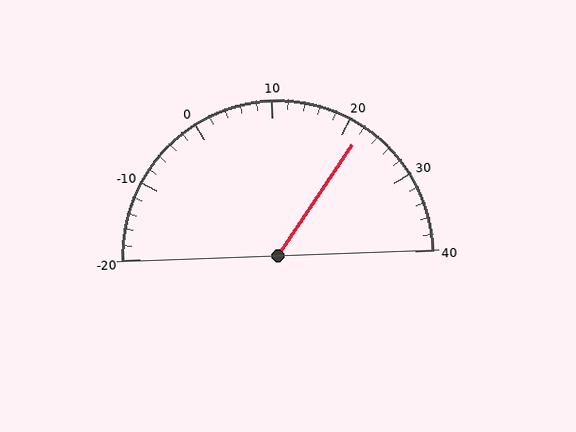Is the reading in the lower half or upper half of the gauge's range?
The reading is in the upper half of the range (-20 to 40).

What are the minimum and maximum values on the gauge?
The gauge ranges from -20 to 40.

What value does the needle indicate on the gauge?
The needle indicates approximately 22.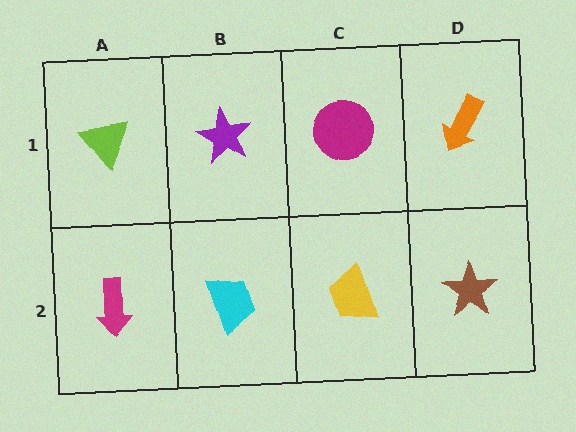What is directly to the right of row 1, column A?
A purple star.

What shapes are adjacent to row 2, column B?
A purple star (row 1, column B), a magenta arrow (row 2, column A), a yellow trapezoid (row 2, column C).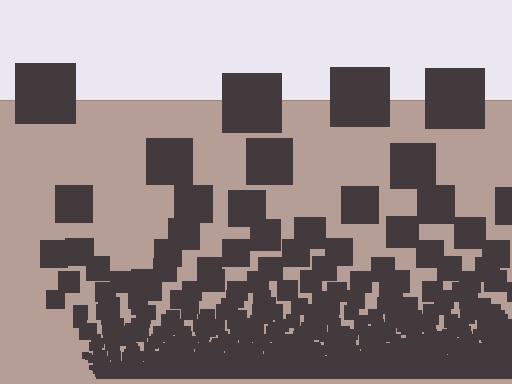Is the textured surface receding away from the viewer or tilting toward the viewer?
The surface appears to tilt toward the viewer. Texture elements get larger and sparser toward the top.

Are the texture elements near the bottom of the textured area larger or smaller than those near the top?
Smaller. The gradient is inverted — elements near the bottom are smaller and denser.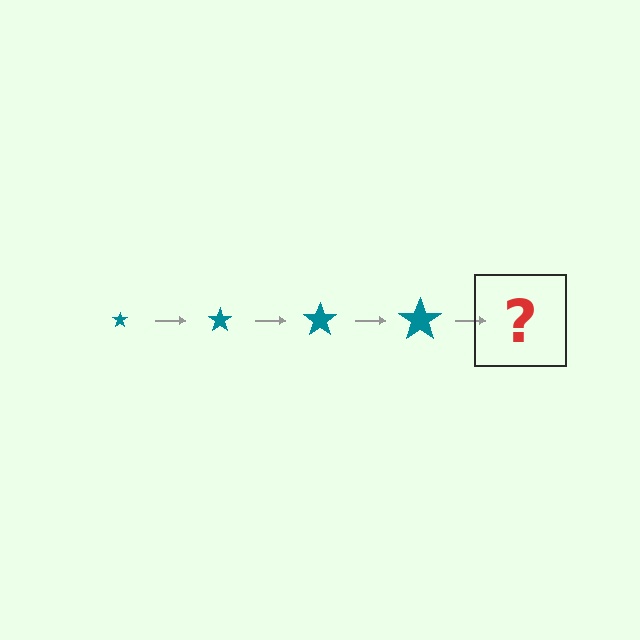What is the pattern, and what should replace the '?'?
The pattern is that the star gets progressively larger each step. The '?' should be a teal star, larger than the previous one.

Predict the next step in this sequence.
The next step is a teal star, larger than the previous one.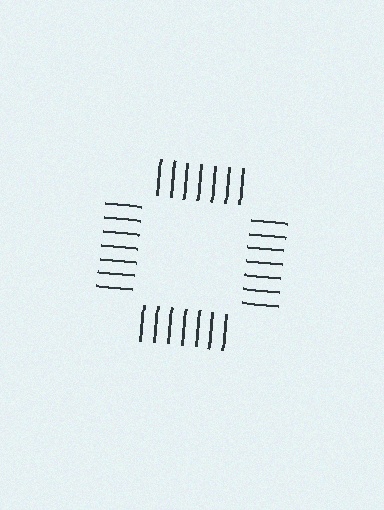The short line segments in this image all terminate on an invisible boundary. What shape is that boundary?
An illusory square — the line segments terminate on its edges but no continuous stroke is drawn.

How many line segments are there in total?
28 — 7 along each of the 4 edges.